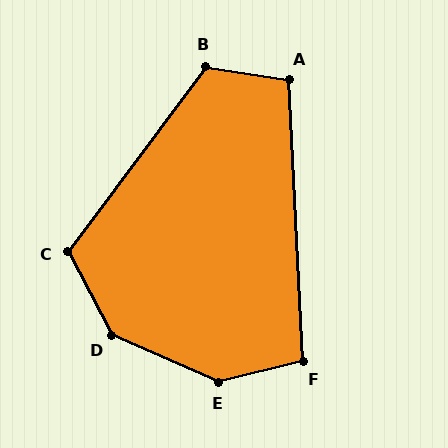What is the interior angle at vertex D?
Approximately 141 degrees (obtuse).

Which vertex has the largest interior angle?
E, at approximately 142 degrees.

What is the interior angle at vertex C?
Approximately 116 degrees (obtuse).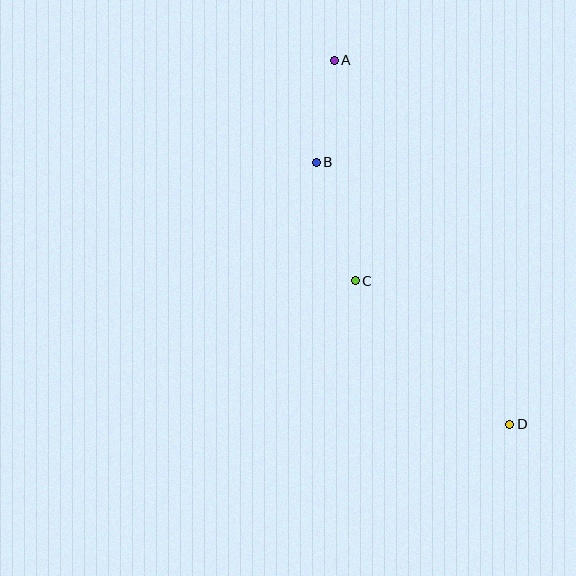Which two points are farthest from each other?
Points A and D are farthest from each other.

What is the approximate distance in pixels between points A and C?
The distance between A and C is approximately 221 pixels.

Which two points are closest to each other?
Points A and B are closest to each other.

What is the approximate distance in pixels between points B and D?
The distance between B and D is approximately 326 pixels.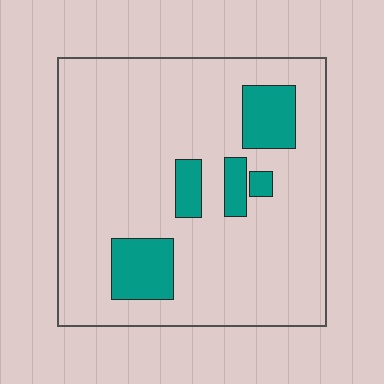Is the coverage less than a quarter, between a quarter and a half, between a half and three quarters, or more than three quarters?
Less than a quarter.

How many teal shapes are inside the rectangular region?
5.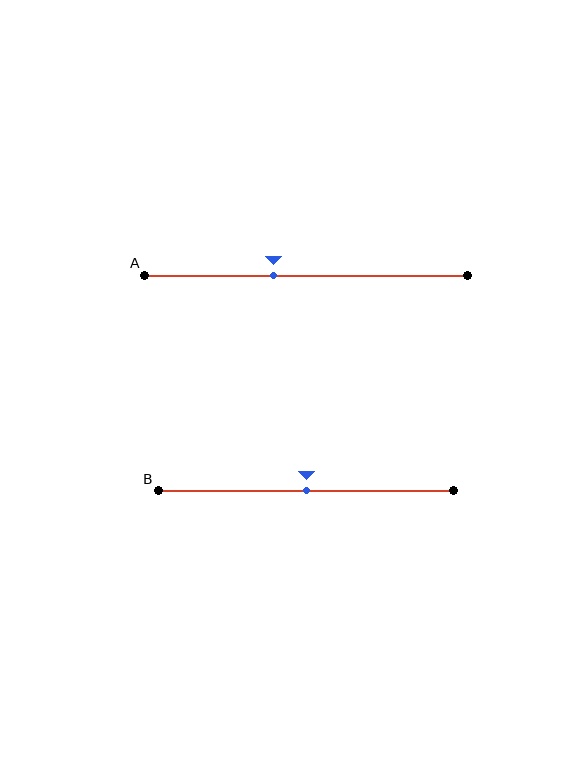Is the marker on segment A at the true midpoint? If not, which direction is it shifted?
No, the marker on segment A is shifted to the left by about 10% of the segment length.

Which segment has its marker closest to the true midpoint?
Segment B has its marker closest to the true midpoint.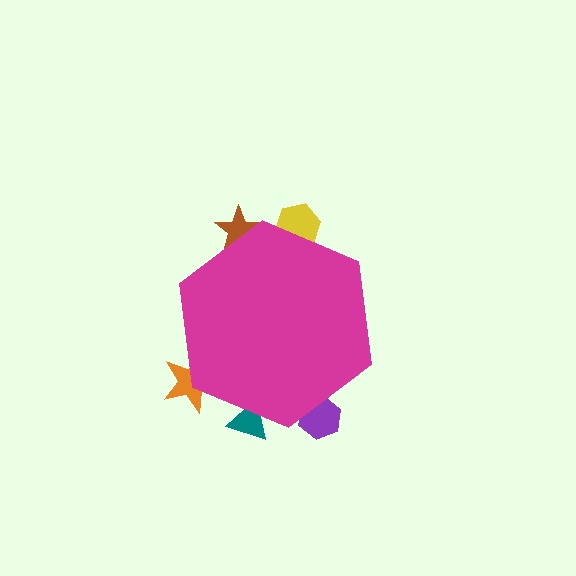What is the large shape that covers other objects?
A magenta hexagon.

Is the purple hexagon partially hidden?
Yes, the purple hexagon is partially hidden behind the magenta hexagon.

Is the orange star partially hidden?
Yes, the orange star is partially hidden behind the magenta hexagon.